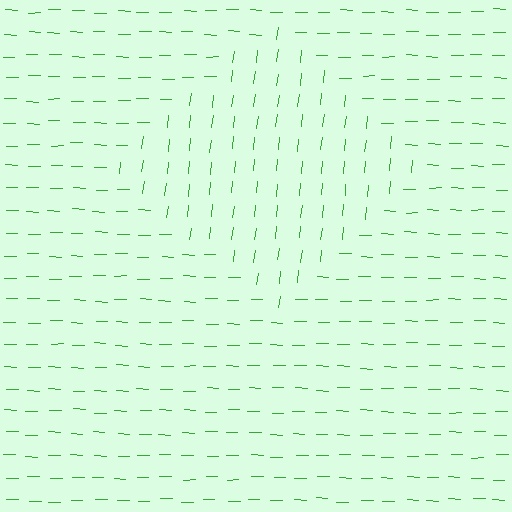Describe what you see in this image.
The image is filled with small green line segments. A diamond region in the image has lines oriented differently from the surrounding lines, creating a visible texture boundary.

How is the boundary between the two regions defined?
The boundary is defined purely by a change in line orientation (approximately 85 degrees difference). All lines are the same color and thickness.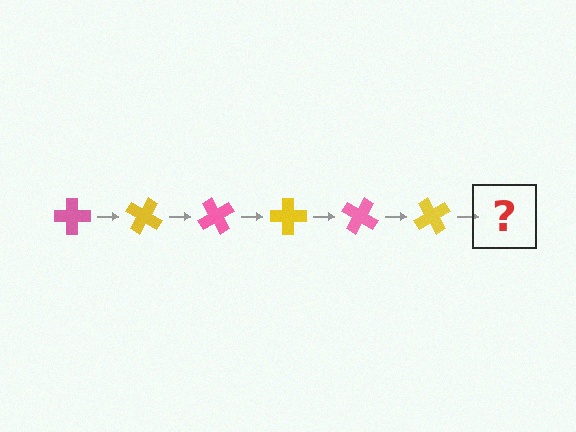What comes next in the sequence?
The next element should be a pink cross, rotated 180 degrees from the start.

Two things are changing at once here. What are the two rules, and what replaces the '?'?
The two rules are that it rotates 30 degrees each step and the color cycles through pink and yellow. The '?' should be a pink cross, rotated 180 degrees from the start.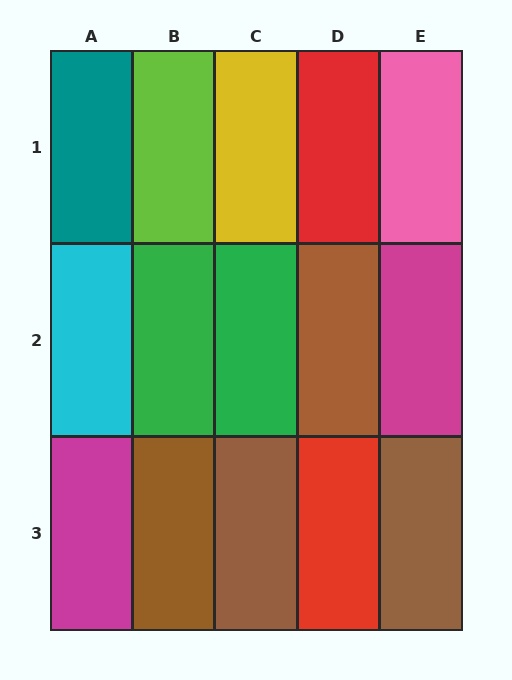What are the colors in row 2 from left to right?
Cyan, green, green, brown, magenta.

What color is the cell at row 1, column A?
Teal.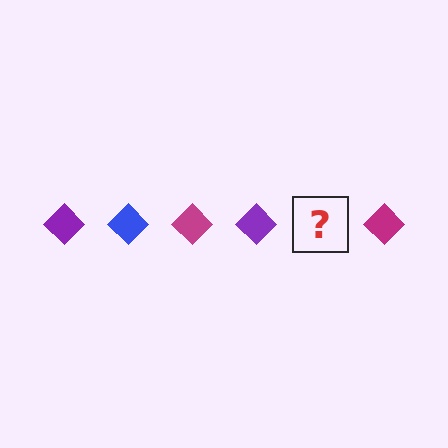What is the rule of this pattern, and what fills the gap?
The rule is that the pattern cycles through purple, blue, magenta diamonds. The gap should be filled with a blue diamond.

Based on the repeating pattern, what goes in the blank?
The blank should be a blue diamond.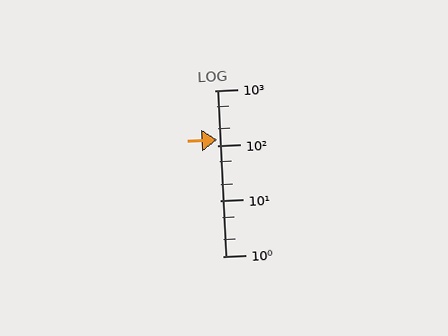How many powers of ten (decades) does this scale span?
The scale spans 3 decades, from 1 to 1000.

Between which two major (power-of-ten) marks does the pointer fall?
The pointer is between 100 and 1000.